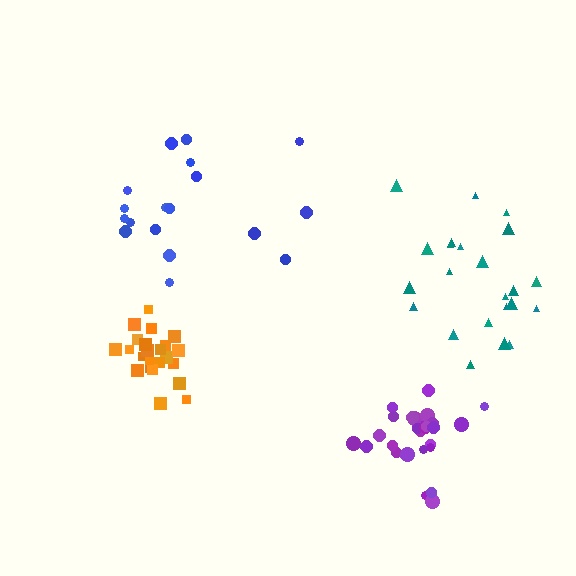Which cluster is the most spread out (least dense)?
Blue.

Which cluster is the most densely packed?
Orange.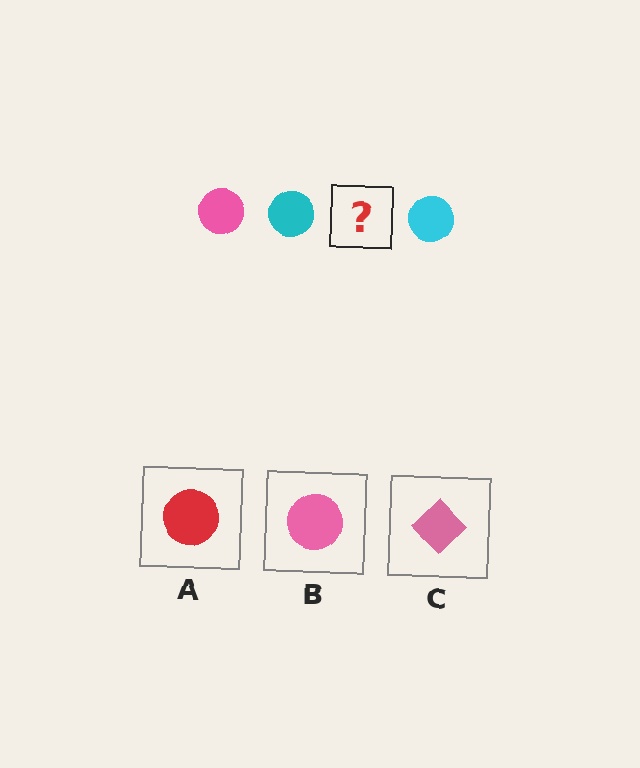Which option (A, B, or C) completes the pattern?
B.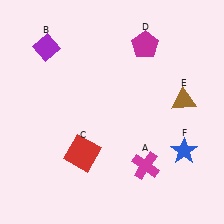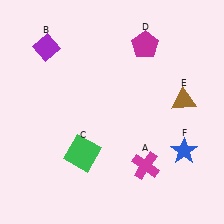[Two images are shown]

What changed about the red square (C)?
In Image 1, C is red. In Image 2, it changed to green.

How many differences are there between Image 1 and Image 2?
There is 1 difference between the two images.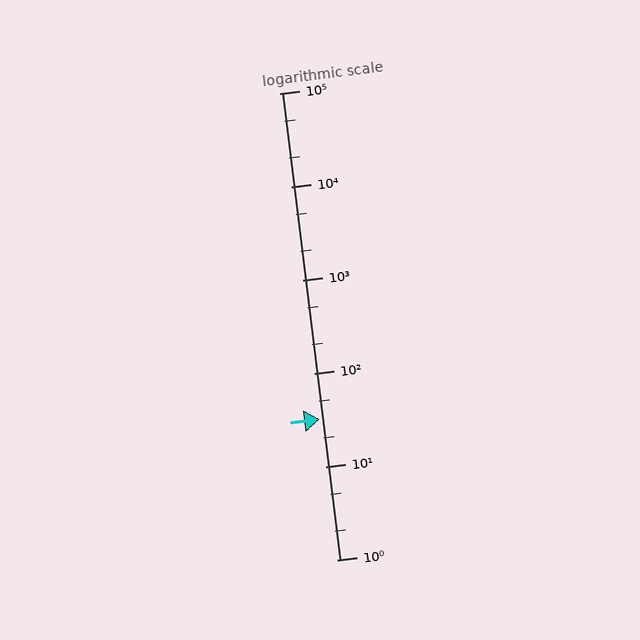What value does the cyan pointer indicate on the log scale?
The pointer indicates approximately 32.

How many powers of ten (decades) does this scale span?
The scale spans 5 decades, from 1 to 100000.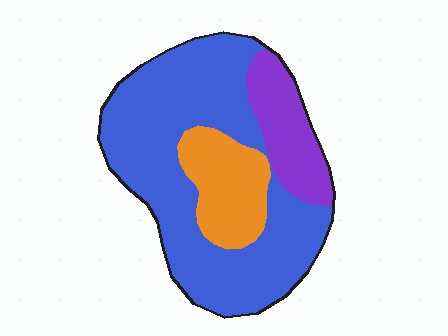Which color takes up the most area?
Blue, at roughly 65%.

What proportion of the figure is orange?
Orange covers around 15% of the figure.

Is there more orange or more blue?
Blue.